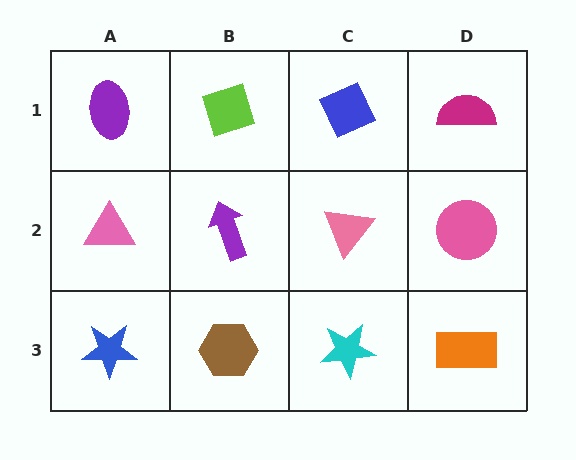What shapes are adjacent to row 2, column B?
A lime diamond (row 1, column B), a brown hexagon (row 3, column B), a pink triangle (row 2, column A), a pink triangle (row 2, column C).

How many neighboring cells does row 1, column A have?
2.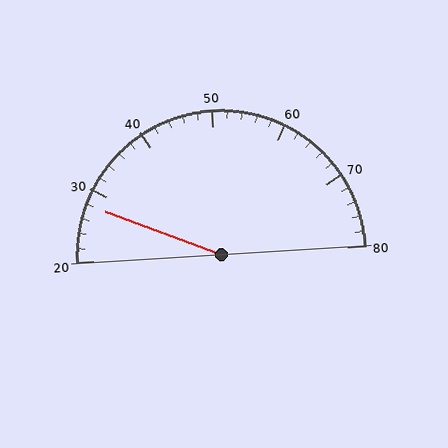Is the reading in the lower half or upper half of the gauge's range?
The reading is in the lower half of the range (20 to 80).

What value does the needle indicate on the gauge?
The needle indicates approximately 28.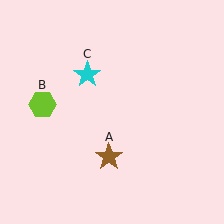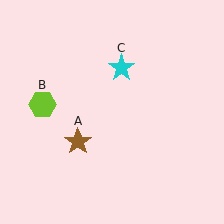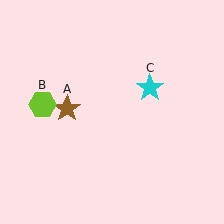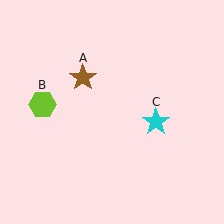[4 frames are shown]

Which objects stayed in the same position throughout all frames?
Lime hexagon (object B) remained stationary.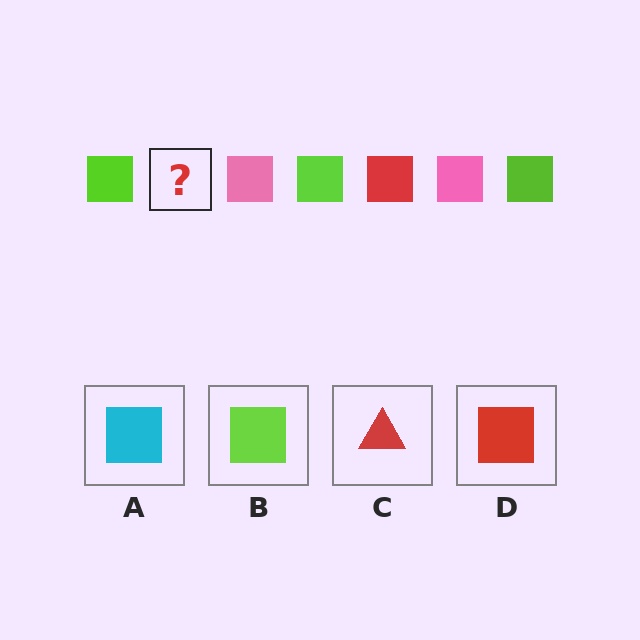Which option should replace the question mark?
Option D.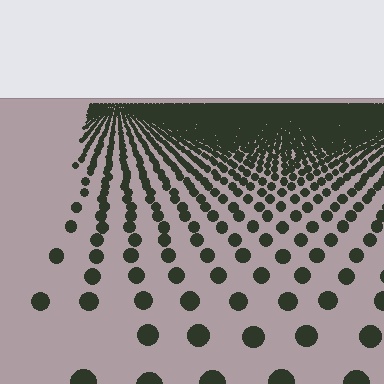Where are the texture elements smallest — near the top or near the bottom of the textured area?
Near the top.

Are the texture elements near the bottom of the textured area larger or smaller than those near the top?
Larger. Near the bottom, elements are closer to the viewer and appear at a bigger on-screen size.